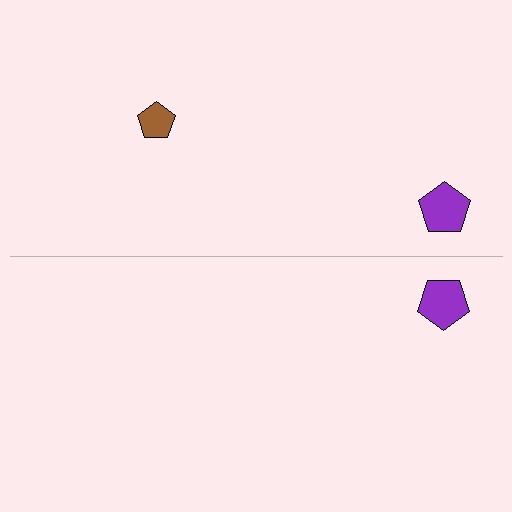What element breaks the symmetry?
A brown pentagon is missing from the bottom side.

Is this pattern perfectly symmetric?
No, the pattern is not perfectly symmetric. A brown pentagon is missing from the bottom side.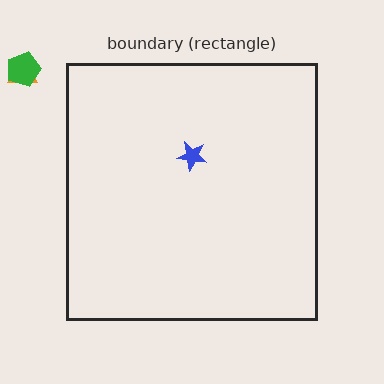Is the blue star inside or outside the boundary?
Inside.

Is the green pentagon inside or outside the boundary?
Outside.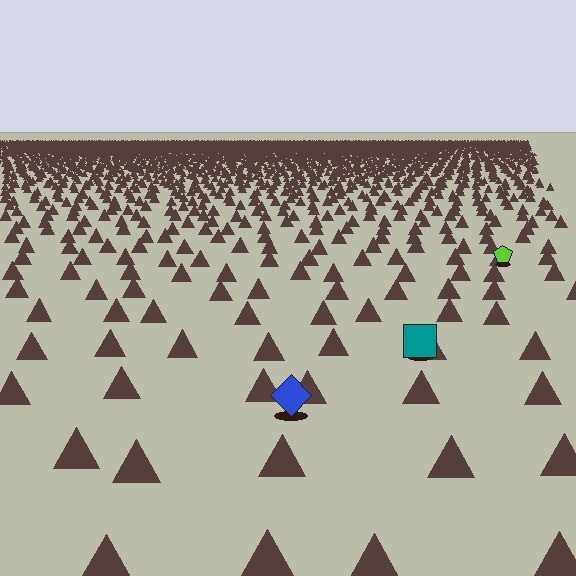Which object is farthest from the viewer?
The lime pentagon is farthest from the viewer. It appears smaller and the ground texture around it is denser.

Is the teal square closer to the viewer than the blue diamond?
No. The blue diamond is closer — you can tell from the texture gradient: the ground texture is coarser near it.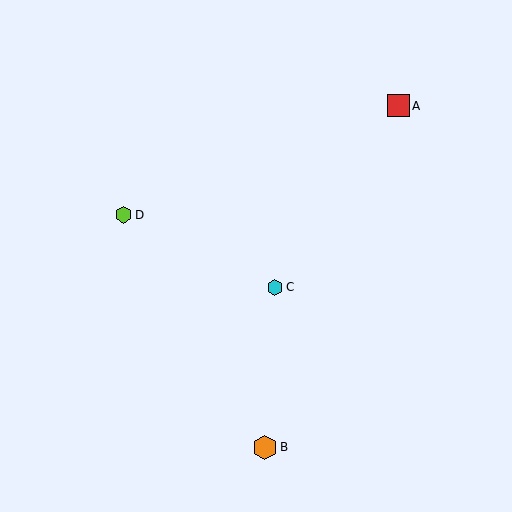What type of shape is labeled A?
Shape A is a red square.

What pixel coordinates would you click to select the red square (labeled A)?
Click at (398, 106) to select the red square A.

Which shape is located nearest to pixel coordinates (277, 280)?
The cyan hexagon (labeled C) at (275, 287) is nearest to that location.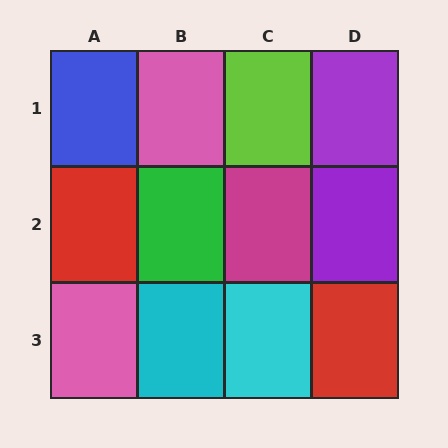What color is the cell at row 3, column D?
Red.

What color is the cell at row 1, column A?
Blue.